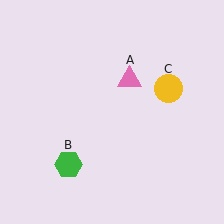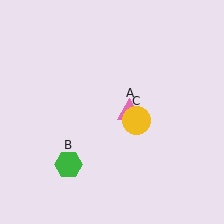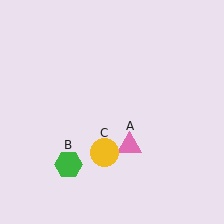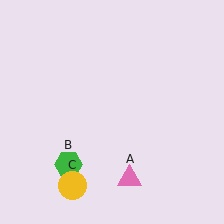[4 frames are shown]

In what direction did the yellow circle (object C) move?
The yellow circle (object C) moved down and to the left.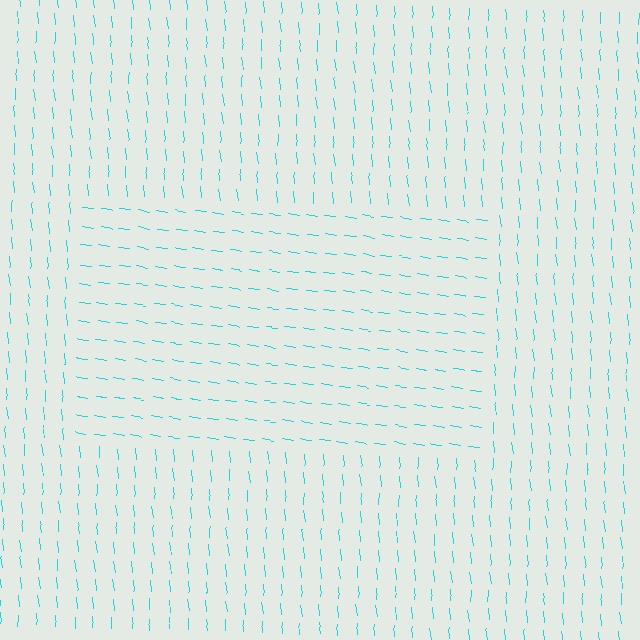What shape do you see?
I see a rectangle.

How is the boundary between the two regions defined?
The boundary is defined purely by a change in line orientation (approximately 76 degrees difference). All lines are the same color and thickness.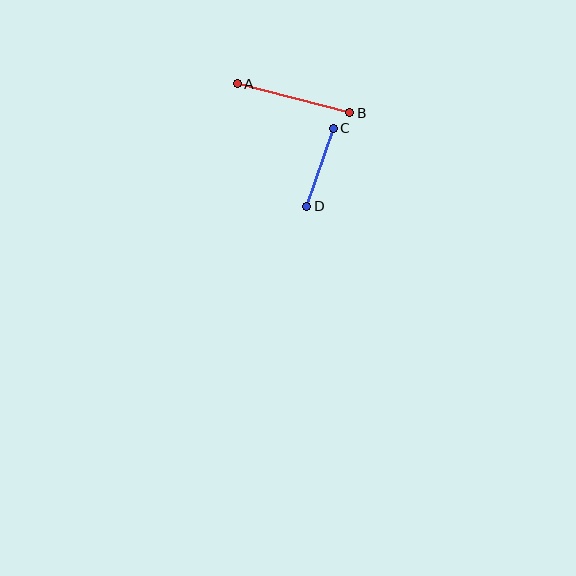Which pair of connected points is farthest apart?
Points A and B are farthest apart.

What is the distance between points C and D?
The distance is approximately 83 pixels.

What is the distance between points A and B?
The distance is approximately 116 pixels.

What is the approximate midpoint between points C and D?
The midpoint is at approximately (320, 167) pixels.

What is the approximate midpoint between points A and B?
The midpoint is at approximately (294, 98) pixels.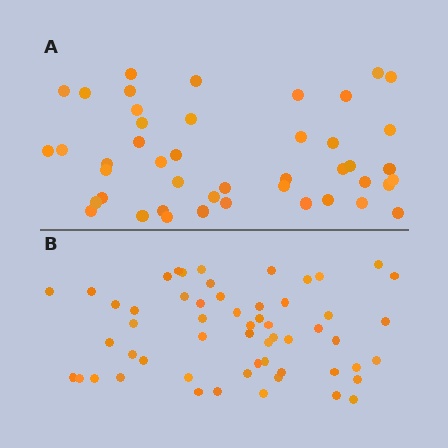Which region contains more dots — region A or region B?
Region B (the bottom region) has more dots.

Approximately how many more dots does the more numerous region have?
Region B has roughly 12 or so more dots than region A.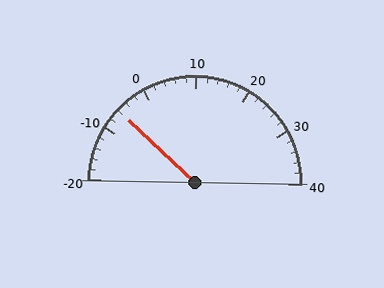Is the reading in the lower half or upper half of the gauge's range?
The reading is in the lower half of the range (-20 to 40).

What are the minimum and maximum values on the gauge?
The gauge ranges from -20 to 40.